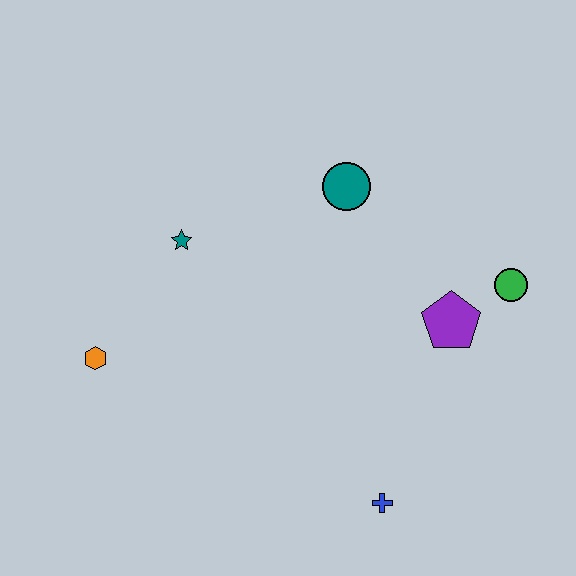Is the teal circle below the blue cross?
No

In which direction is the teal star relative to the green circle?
The teal star is to the left of the green circle.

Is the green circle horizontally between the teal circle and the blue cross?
No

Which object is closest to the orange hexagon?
The teal star is closest to the orange hexagon.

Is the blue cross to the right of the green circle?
No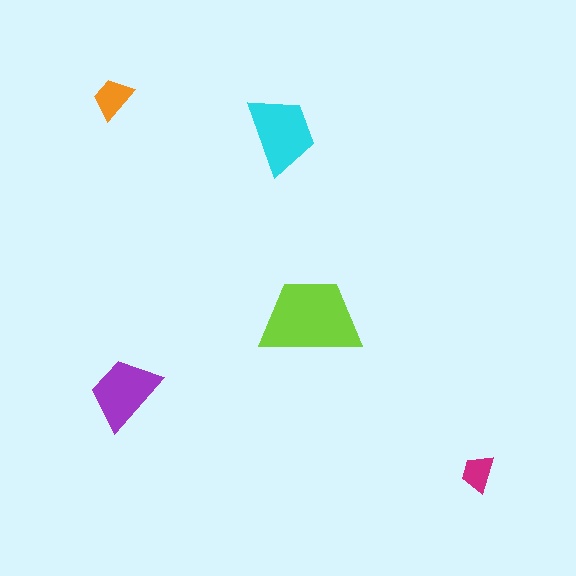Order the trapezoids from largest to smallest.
the lime one, the cyan one, the purple one, the orange one, the magenta one.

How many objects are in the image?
There are 5 objects in the image.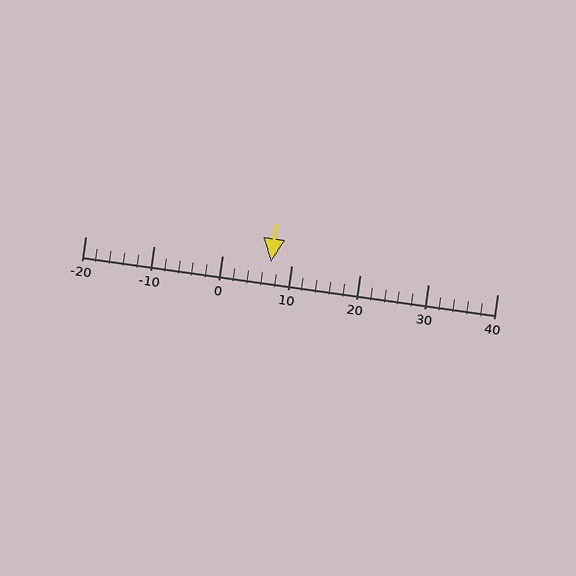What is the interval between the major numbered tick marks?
The major tick marks are spaced 10 units apart.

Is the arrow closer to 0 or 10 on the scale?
The arrow is closer to 10.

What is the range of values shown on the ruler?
The ruler shows values from -20 to 40.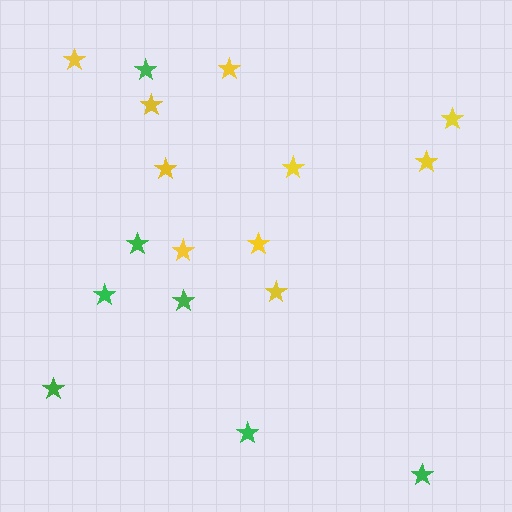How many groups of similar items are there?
There are 2 groups: one group of yellow stars (10) and one group of green stars (7).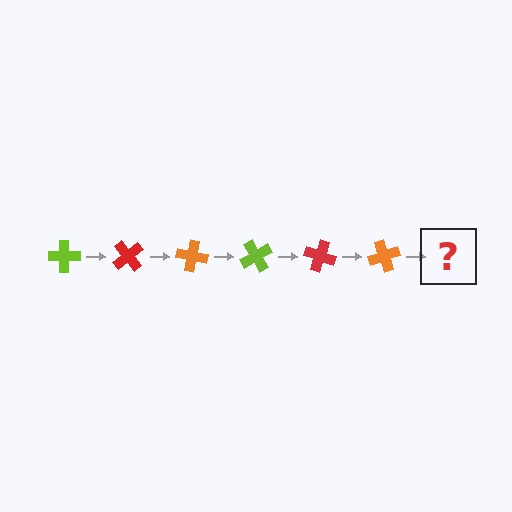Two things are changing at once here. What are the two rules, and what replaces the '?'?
The two rules are that it rotates 50 degrees each step and the color cycles through lime, red, and orange. The '?' should be a lime cross, rotated 300 degrees from the start.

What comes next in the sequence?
The next element should be a lime cross, rotated 300 degrees from the start.